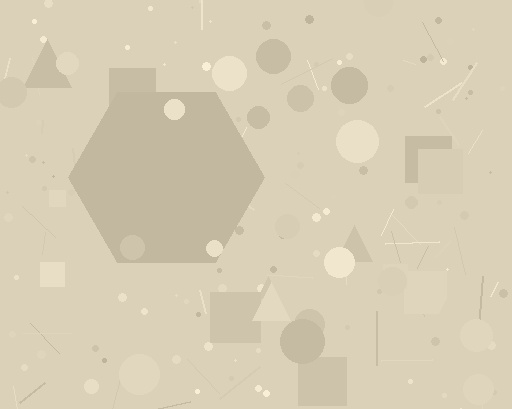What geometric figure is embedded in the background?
A hexagon is embedded in the background.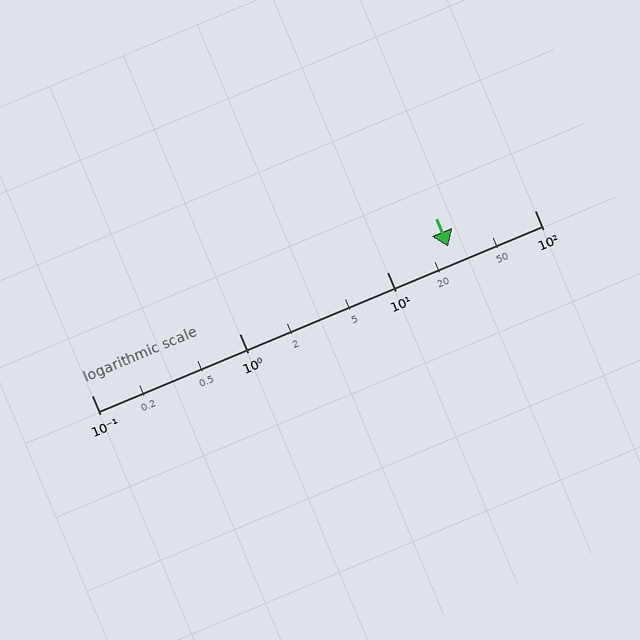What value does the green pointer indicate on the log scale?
The pointer indicates approximately 26.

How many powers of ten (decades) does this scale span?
The scale spans 3 decades, from 0.1 to 100.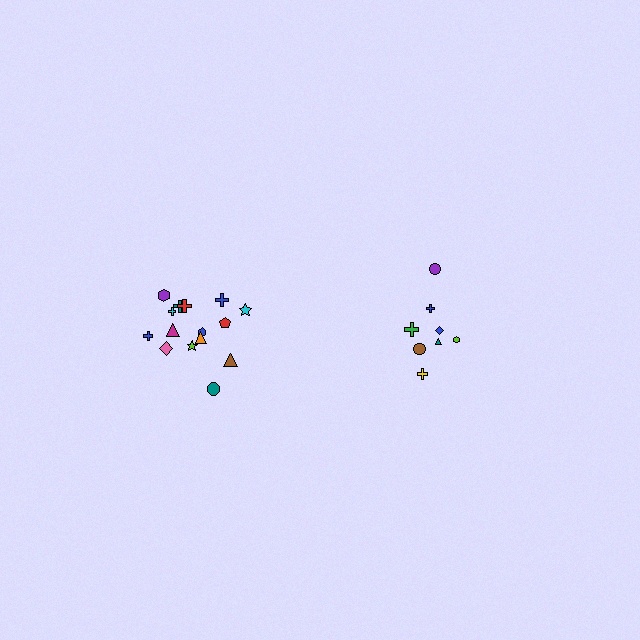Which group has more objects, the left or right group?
The left group.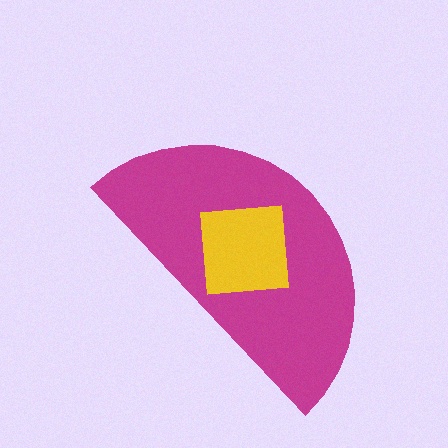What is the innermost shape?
The yellow square.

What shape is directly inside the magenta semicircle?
The yellow square.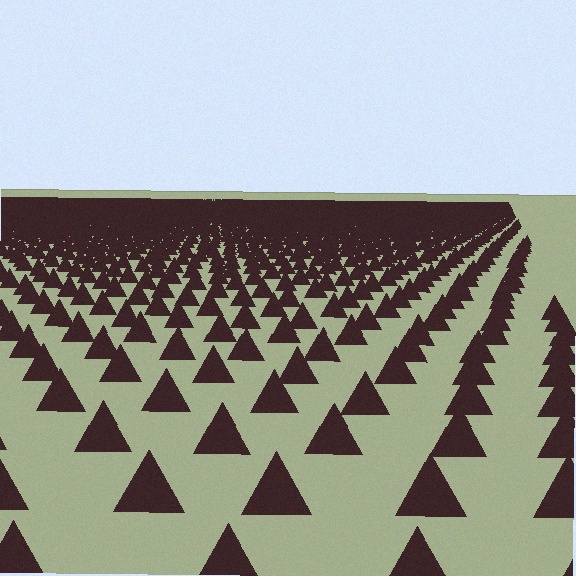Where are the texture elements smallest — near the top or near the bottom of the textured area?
Near the top.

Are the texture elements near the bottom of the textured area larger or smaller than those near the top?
Larger. Near the bottom, elements are closer to the viewer and appear at a bigger on-screen size.